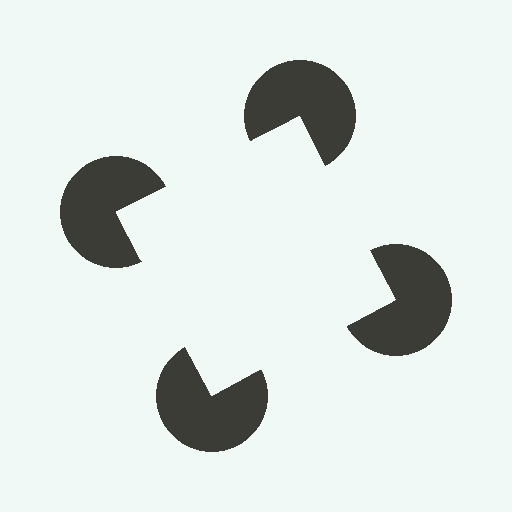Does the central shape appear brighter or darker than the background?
It typically appears slightly brighter than the background, even though no actual brightness change is drawn.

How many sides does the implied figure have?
4 sides.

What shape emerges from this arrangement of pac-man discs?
An illusory square — its edges are inferred from the aligned wedge cuts in the pac-man discs, not physically drawn.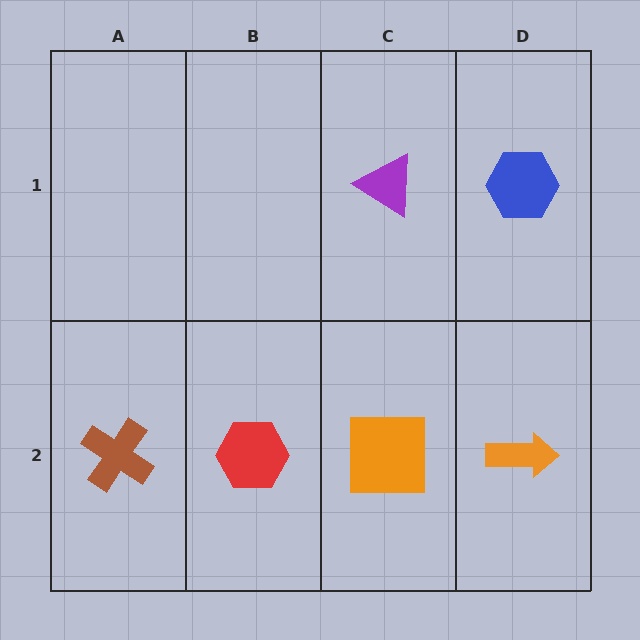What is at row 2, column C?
An orange square.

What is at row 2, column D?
An orange arrow.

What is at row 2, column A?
A brown cross.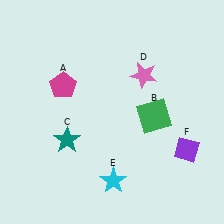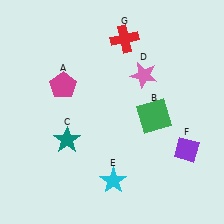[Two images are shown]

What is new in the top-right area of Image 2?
A red cross (G) was added in the top-right area of Image 2.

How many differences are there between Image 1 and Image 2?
There is 1 difference between the two images.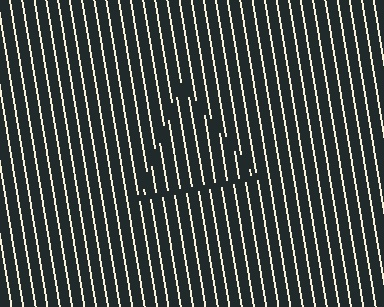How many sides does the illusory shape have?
3 sides — the line-ends trace a triangle.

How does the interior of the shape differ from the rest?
The interior of the shape contains the same grating, shifted by half a period — the contour is defined by the phase discontinuity where line-ends from the inner and outer gratings abut.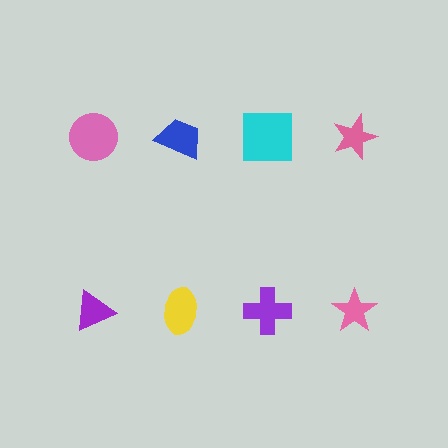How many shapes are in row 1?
4 shapes.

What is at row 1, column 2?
A blue trapezoid.